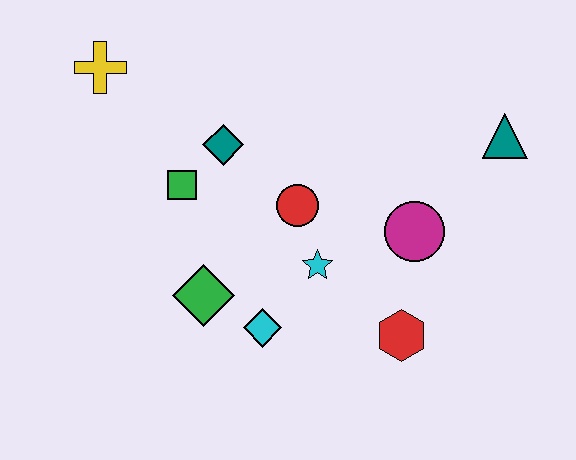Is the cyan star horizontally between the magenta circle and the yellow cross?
Yes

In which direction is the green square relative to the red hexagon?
The green square is to the left of the red hexagon.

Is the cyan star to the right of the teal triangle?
No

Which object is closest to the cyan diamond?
The green diamond is closest to the cyan diamond.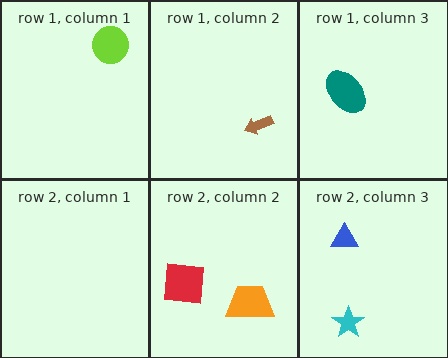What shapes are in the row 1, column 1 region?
The lime circle.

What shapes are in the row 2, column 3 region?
The cyan star, the blue triangle.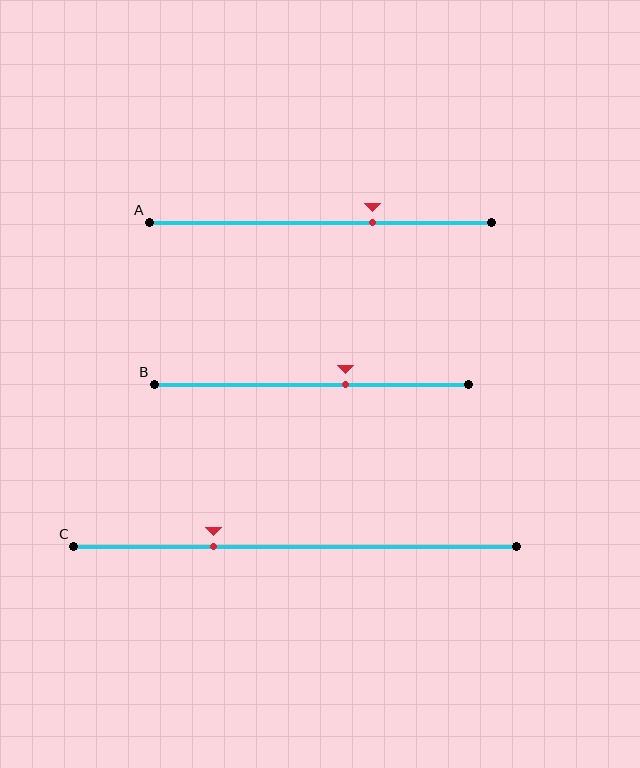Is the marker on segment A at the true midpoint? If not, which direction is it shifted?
No, the marker on segment A is shifted to the right by about 15% of the segment length.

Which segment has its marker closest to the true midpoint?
Segment B has its marker closest to the true midpoint.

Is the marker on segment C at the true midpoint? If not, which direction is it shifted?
No, the marker on segment C is shifted to the left by about 19% of the segment length.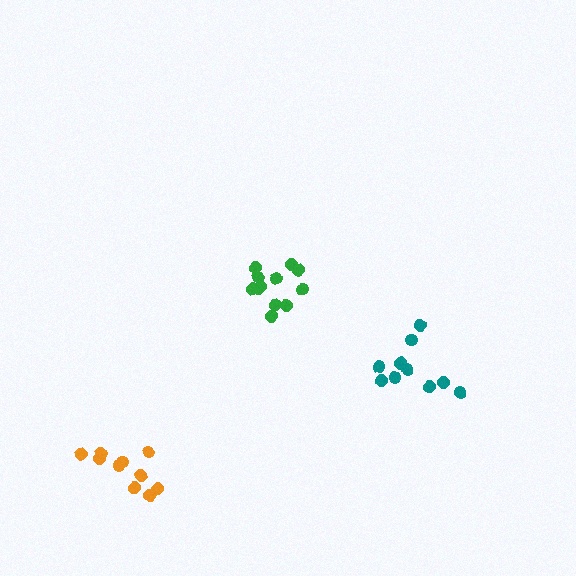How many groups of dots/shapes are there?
There are 3 groups.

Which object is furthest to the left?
The orange cluster is leftmost.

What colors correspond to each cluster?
The clusters are colored: green, orange, teal.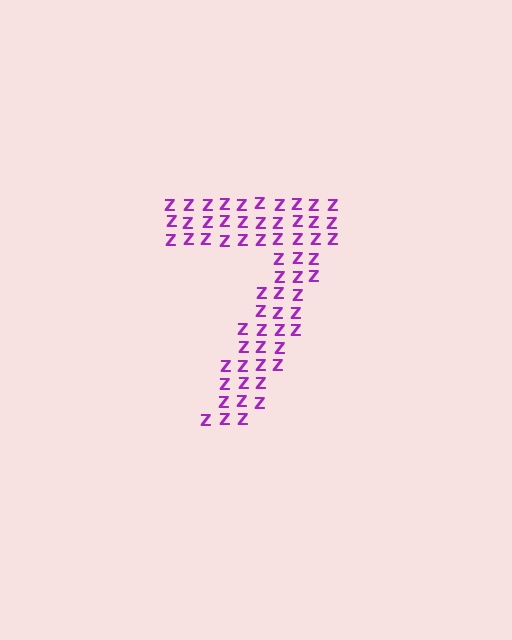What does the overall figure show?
The overall figure shows the digit 7.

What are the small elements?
The small elements are letter Z's.